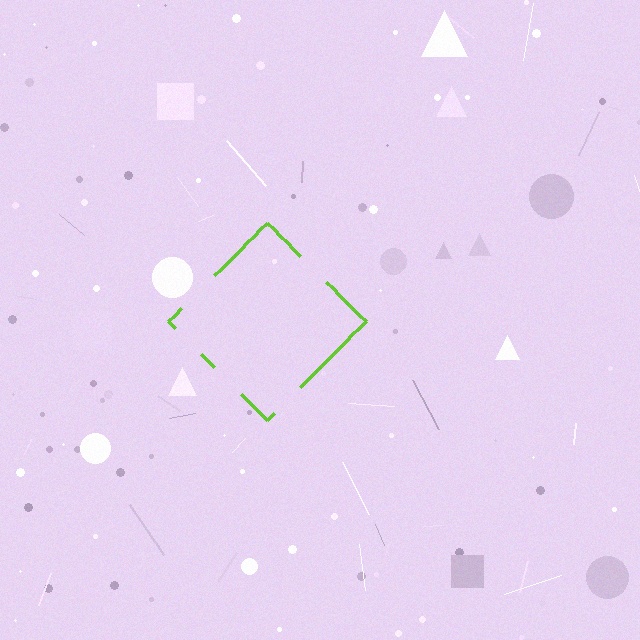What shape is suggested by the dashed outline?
The dashed outline suggests a diamond.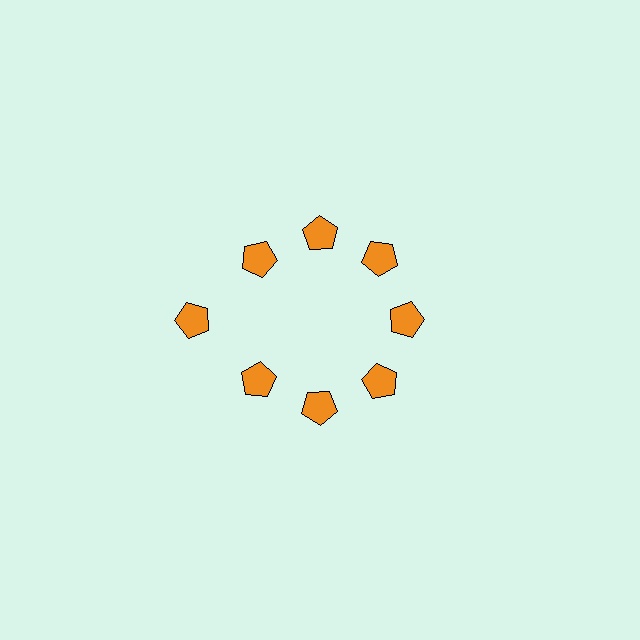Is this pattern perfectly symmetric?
No. The 8 orange pentagons are arranged in a ring, but one element near the 9 o'clock position is pushed outward from the center, breaking the 8-fold rotational symmetry.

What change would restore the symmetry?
The symmetry would be restored by moving it inward, back onto the ring so that all 8 pentagons sit at equal angles and equal distance from the center.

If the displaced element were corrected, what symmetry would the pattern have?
It would have 8-fold rotational symmetry — the pattern would map onto itself every 45 degrees.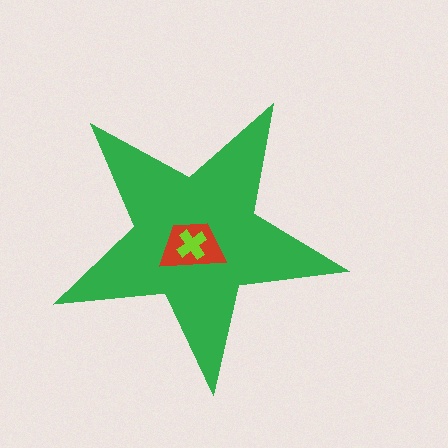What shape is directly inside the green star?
The red trapezoid.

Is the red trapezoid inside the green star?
Yes.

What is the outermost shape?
The green star.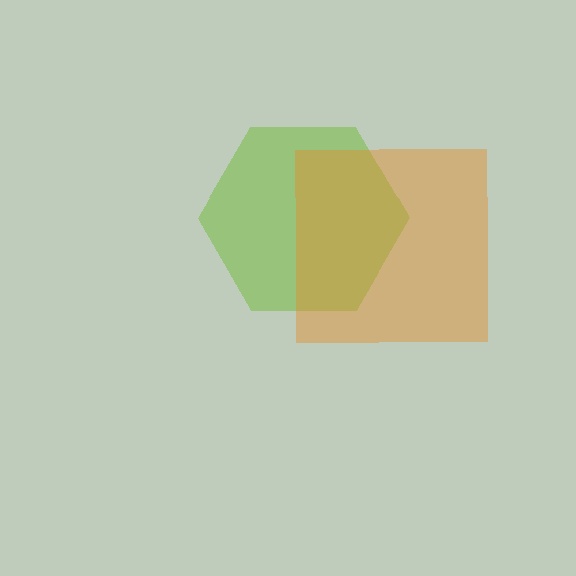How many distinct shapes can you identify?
There are 2 distinct shapes: a lime hexagon, an orange square.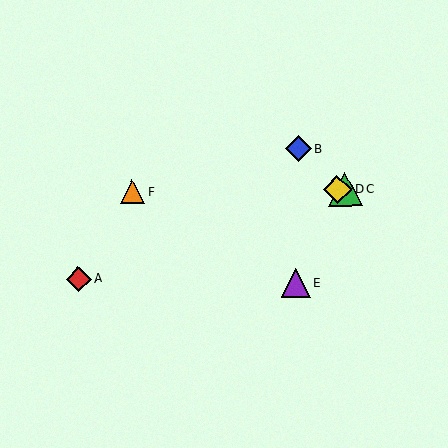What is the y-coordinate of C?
Object C is at y≈189.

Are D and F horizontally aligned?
Yes, both are at y≈189.